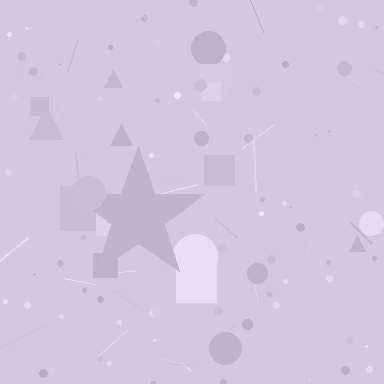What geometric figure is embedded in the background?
A star is embedded in the background.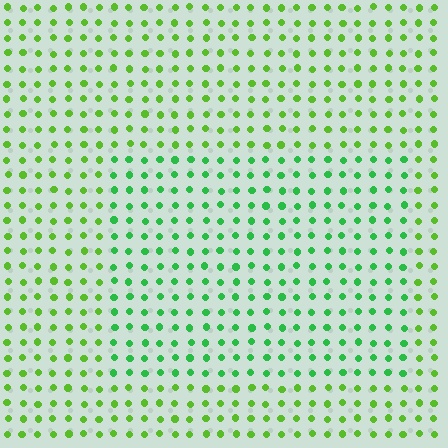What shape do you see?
I see a rectangle.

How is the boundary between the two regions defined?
The boundary is defined purely by a slight shift in hue (about 31 degrees). Spacing, size, and orientation are identical on both sides.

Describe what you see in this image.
The image is filled with small lime elements in a uniform arrangement. A rectangle-shaped region is visible where the elements are tinted to a slightly different hue, forming a subtle color boundary.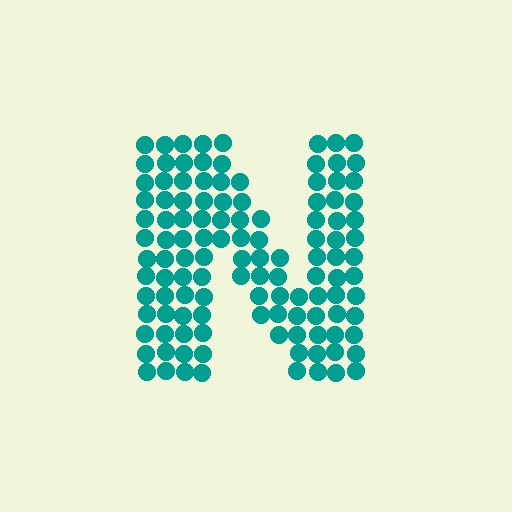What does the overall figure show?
The overall figure shows the letter N.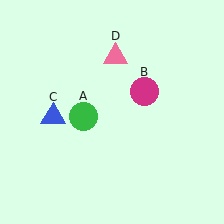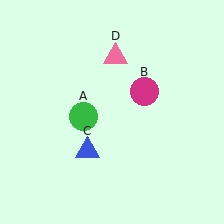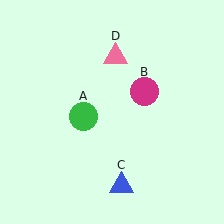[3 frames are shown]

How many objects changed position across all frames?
1 object changed position: blue triangle (object C).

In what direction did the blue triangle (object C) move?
The blue triangle (object C) moved down and to the right.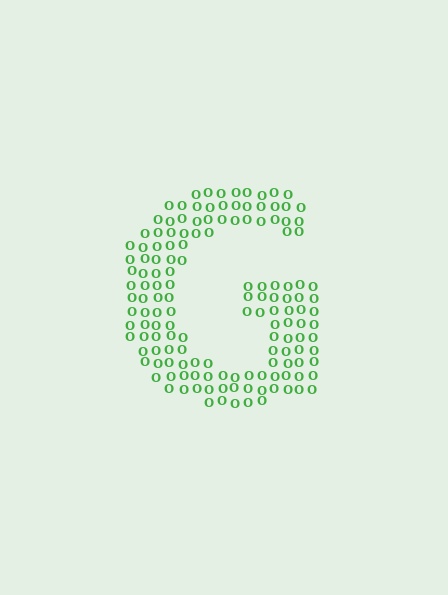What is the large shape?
The large shape is the letter G.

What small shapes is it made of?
It is made of small letter O's.